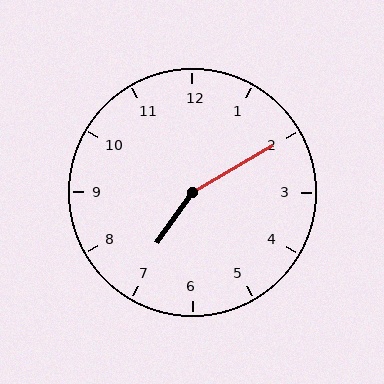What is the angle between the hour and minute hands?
Approximately 155 degrees.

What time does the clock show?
7:10.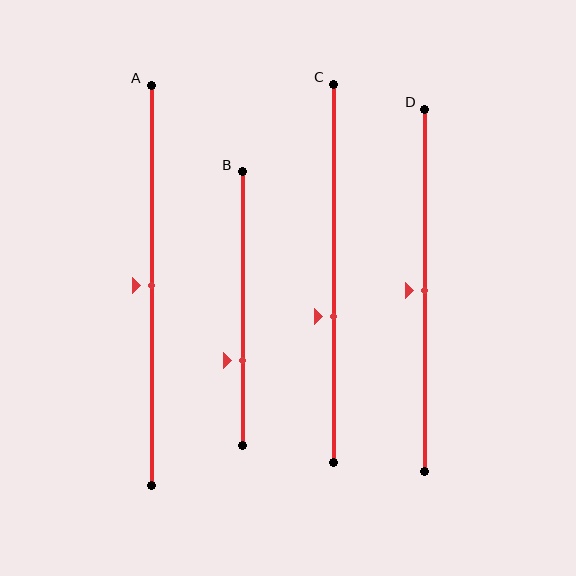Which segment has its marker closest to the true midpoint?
Segment A has its marker closest to the true midpoint.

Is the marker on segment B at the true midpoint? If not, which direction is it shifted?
No, the marker on segment B is shifted downward by about 19% of the segment length.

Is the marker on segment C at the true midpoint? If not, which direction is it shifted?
No, the marker on segment C is shifted downward by about 11% of the segment length.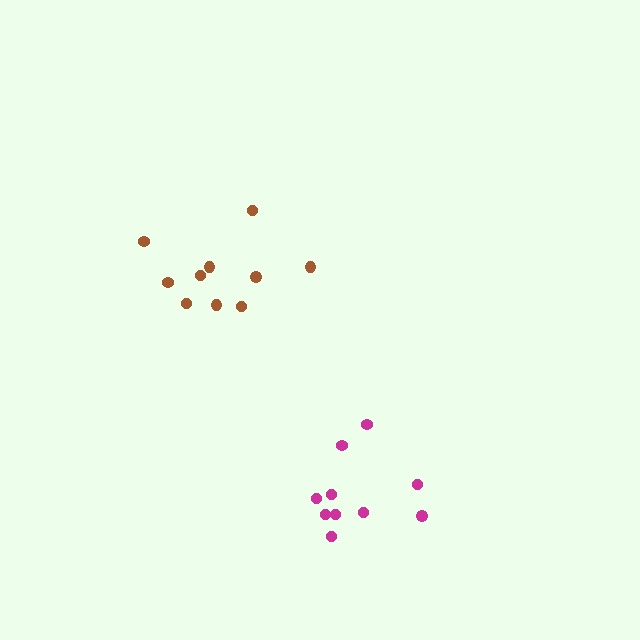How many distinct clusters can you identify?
There are 2 distinct clusters.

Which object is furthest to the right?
The magenta cluster is rightmost.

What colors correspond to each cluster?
The clusters are colored: brown, magenta.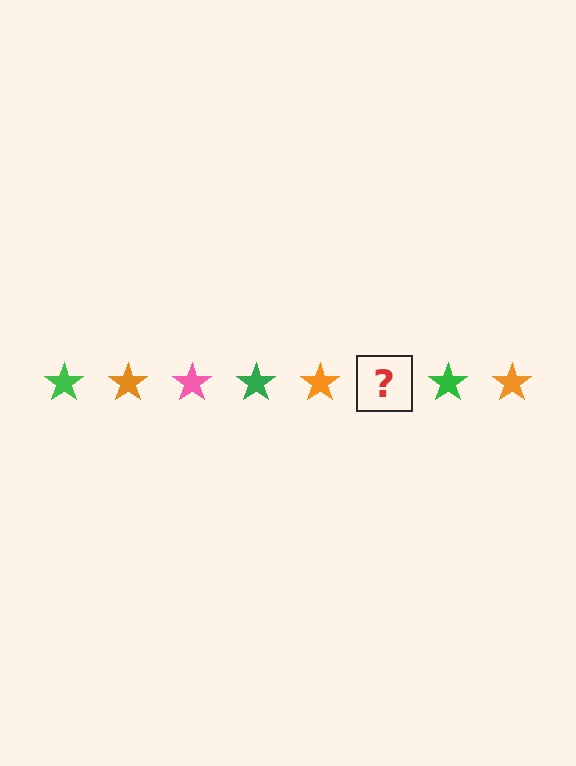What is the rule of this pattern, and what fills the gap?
The rule is that the pattern cycles through green, orange, pink stars. The gap should be filled with a pink star.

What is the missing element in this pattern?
The missing element is a pink star.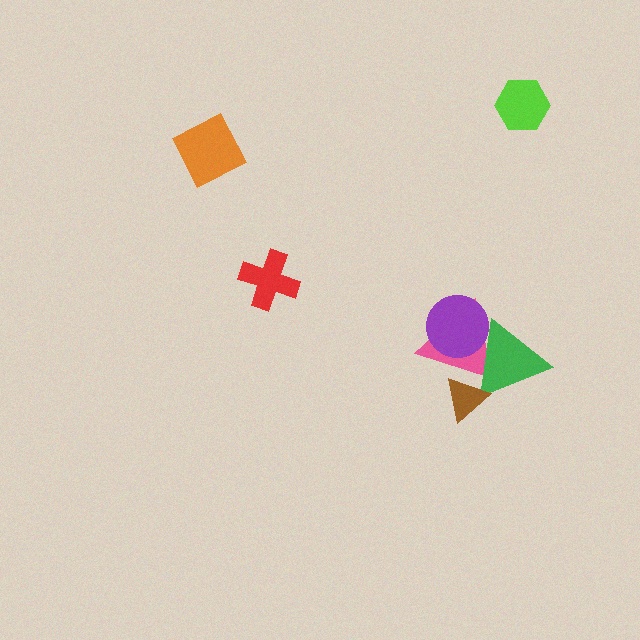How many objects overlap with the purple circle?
2 objects overlap with the purple circle.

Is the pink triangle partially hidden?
Yes, it is partially covered by another shape.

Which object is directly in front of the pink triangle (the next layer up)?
The purple circle is directly in front of the pink triangle.